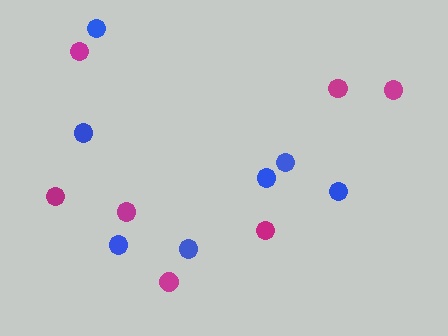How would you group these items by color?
There are 2 groups: one group of magenta circles (7) and one group of blue circles (7).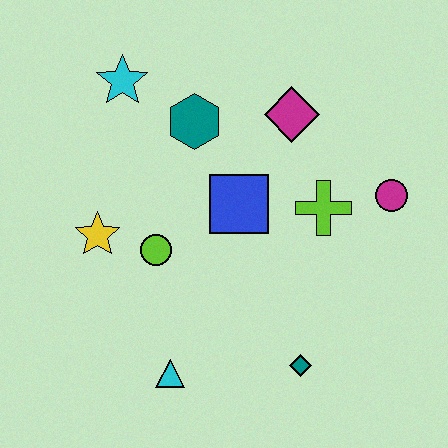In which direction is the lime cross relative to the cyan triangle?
The lime cross is above the cyan triangle.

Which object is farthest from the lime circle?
The magenta circle is farthest from the lime circle.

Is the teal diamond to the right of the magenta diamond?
Yes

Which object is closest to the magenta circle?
The lime cross is closest to the magenta circle.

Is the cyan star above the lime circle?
Yes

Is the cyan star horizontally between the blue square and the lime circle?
No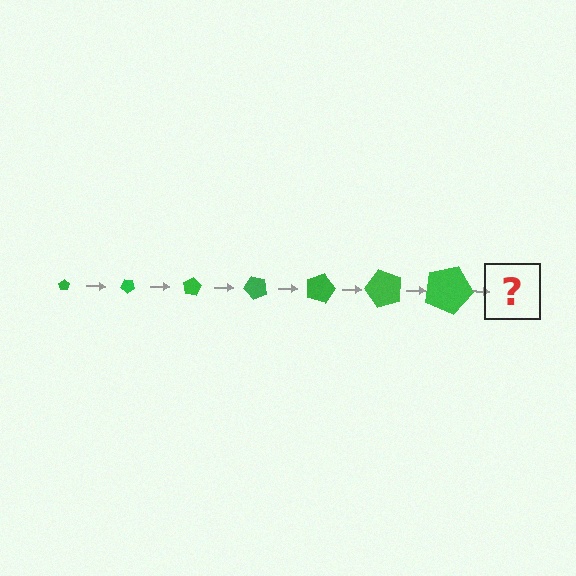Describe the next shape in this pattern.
It should be a pentagon, larger than the previous one and rotated 280 degrees from the start.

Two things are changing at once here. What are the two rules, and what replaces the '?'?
The two rules are that the pentagon grows larger each step and it rotates 40 degrees each step. The '?' should be a pentagon, larger than the previous one and rotated 280 degrees from the start.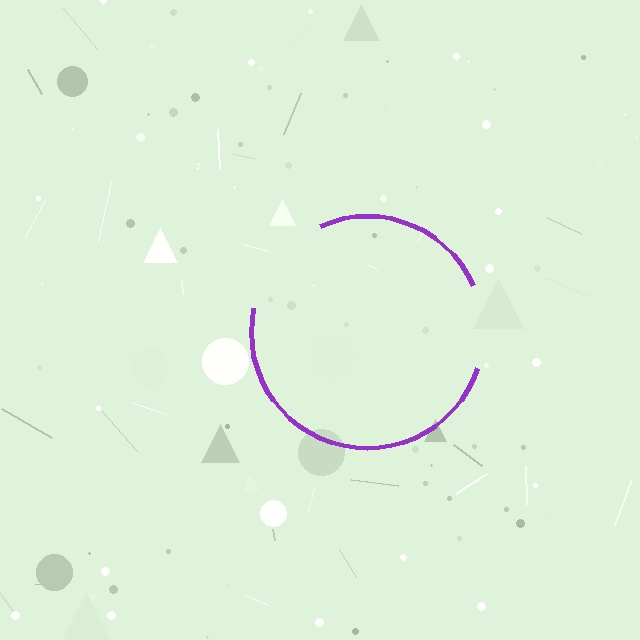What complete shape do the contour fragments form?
The contour fragments form a circle.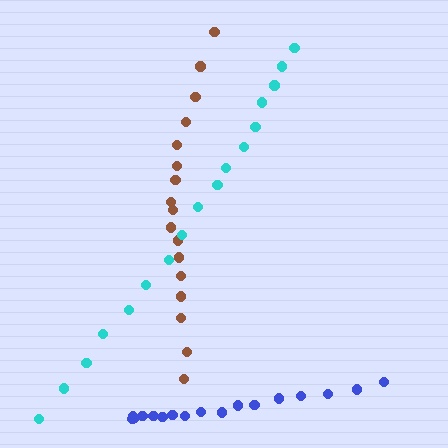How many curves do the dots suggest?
There are 3 distinct paths.